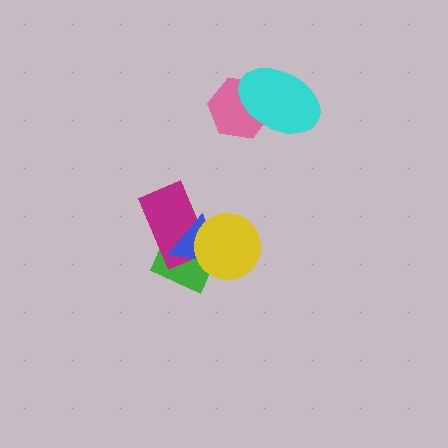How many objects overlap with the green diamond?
3 objects overlap with the green diamond.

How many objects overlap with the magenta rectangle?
3 objects overlap with the magenta rectangle.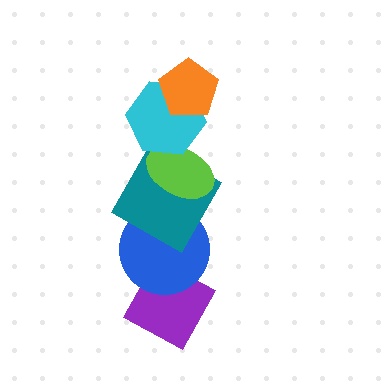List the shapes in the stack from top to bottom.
From top to bottom: the orange pentagon, the cyan hexagon, the lime ellipse, the teal square, the blue circle, the purple diamond.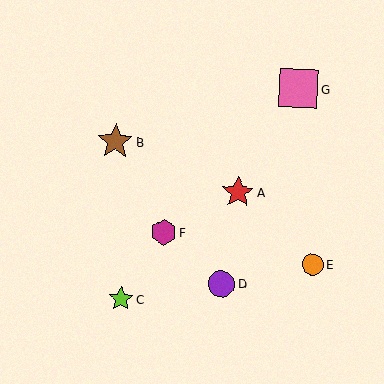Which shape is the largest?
The pink square (labeled G) is the largest.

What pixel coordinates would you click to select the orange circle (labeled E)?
Click at (313, 265) to select the orange circle E.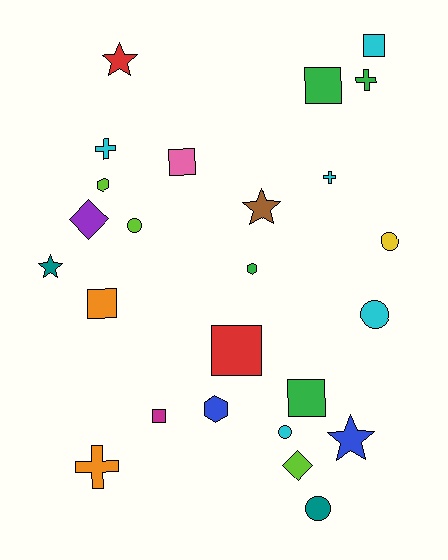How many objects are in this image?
There are 25 objects.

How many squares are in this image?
There are 7 squares.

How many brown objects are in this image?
There is 1 brown object.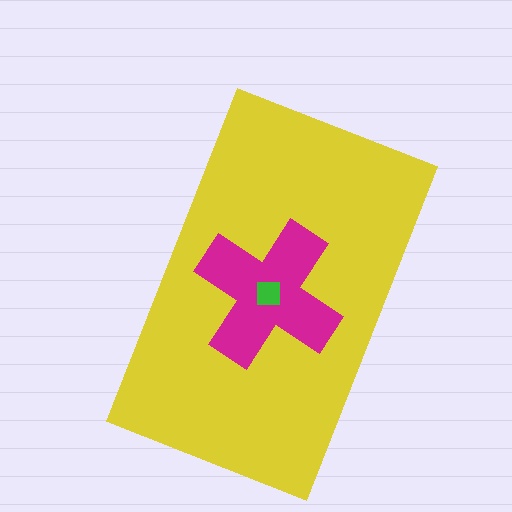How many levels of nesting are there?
3.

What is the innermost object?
The green square.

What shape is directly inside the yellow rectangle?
The magenta cross.